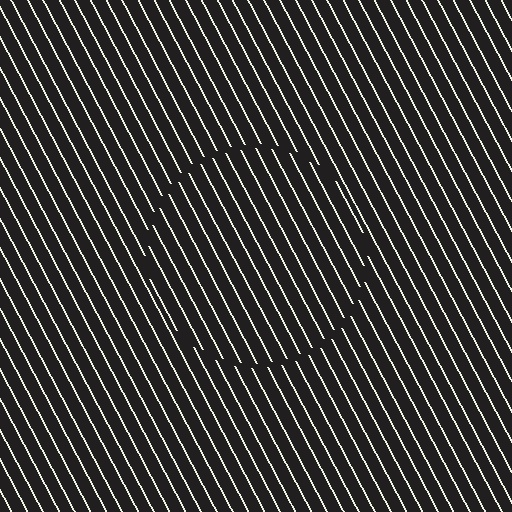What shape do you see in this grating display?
An illusory circle. The interior of the shape contains the same grating, shifted by half a period — the contour is defined by the phase discontinuity where line-ends from the inner and outer gratings abut.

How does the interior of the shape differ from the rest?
The interior of the shape contains the same grating, shifted by half a period — the contour is defined by the phase discontinuity where line-ends from the inner and outer gratings abut.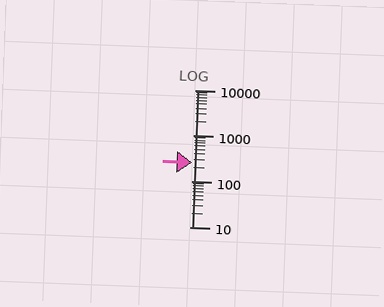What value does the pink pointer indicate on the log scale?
The pointer indicates approximately 260.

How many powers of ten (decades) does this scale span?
The scale spans 3 decades, from 10 to 10000.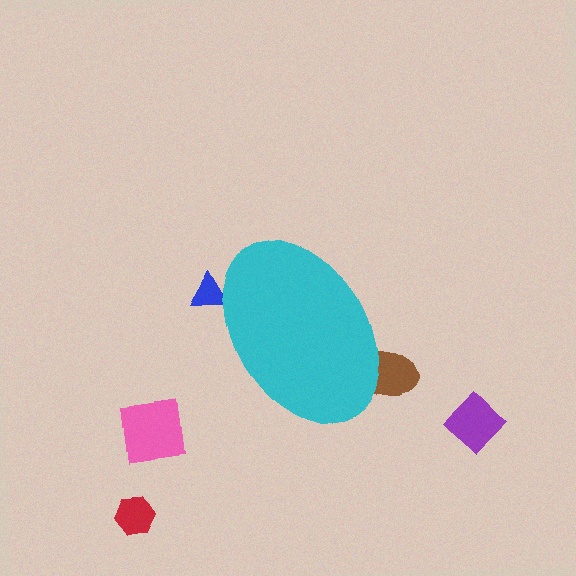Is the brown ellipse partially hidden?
Yes, the brown ellipse is partially hidden behind the cyan ellipse.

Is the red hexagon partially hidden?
No, the red hexagon is fully visible.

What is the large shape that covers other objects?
A cyan ellipse.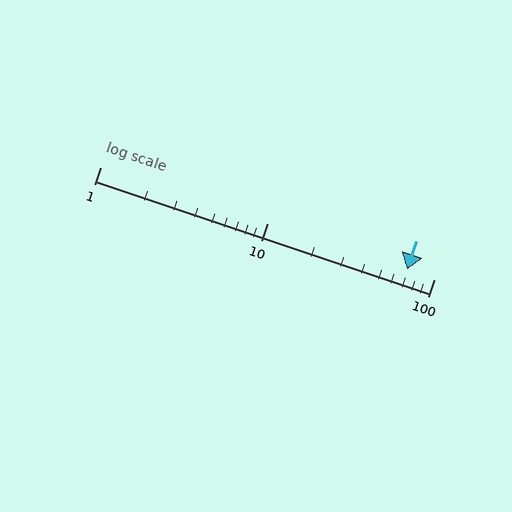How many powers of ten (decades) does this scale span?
The scale spans 2 decades, from 1 to 100.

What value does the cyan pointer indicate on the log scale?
The pointer indicates approximately 69.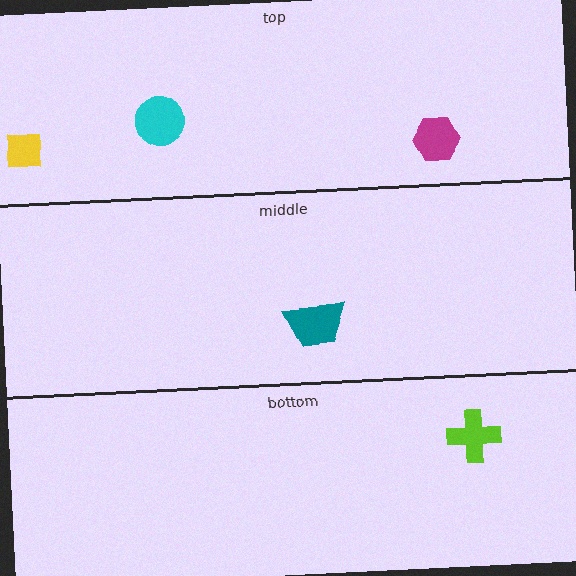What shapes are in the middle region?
The teal trapezoid.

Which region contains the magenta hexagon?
The top region.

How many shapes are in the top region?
3.